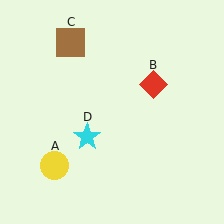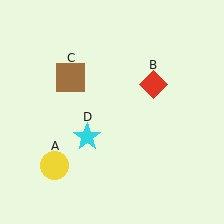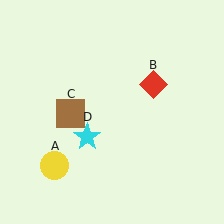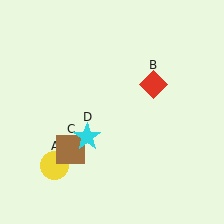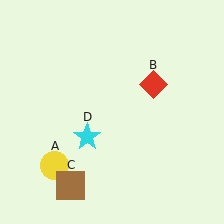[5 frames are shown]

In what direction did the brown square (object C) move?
The brown square (object C) moved down.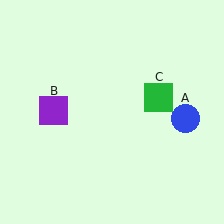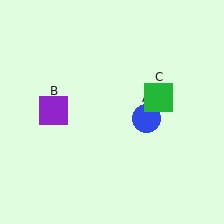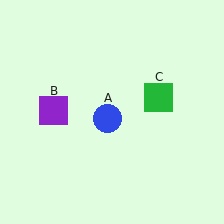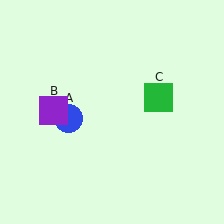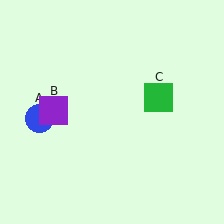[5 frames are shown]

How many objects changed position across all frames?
1 object changed position: blue circle (object A).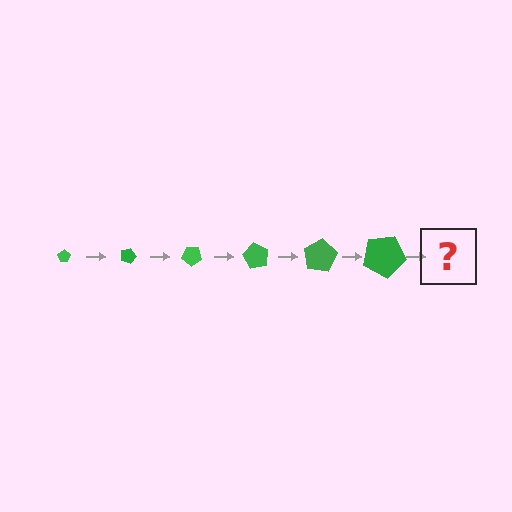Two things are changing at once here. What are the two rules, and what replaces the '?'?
The two rules are that the pentagon grows larger each step and it rotates 20 degrees each step. The '?' should be a pentagon, larger than the previous one and rotated 120 degrees from the start.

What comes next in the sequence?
The next element should be a pentagon, larger than the previous one and rotated 120 degrees from the start.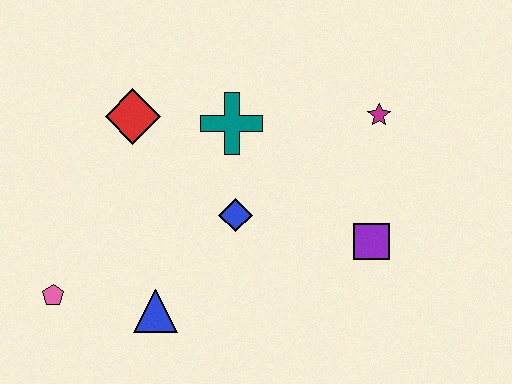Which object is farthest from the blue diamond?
The pink pentagon is farthest from the blue diamond.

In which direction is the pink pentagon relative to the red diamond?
The pink pentagon is below the red diamond.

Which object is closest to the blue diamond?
The teal cross is closest to the blue diamond.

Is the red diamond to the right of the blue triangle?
No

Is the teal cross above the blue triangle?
Yes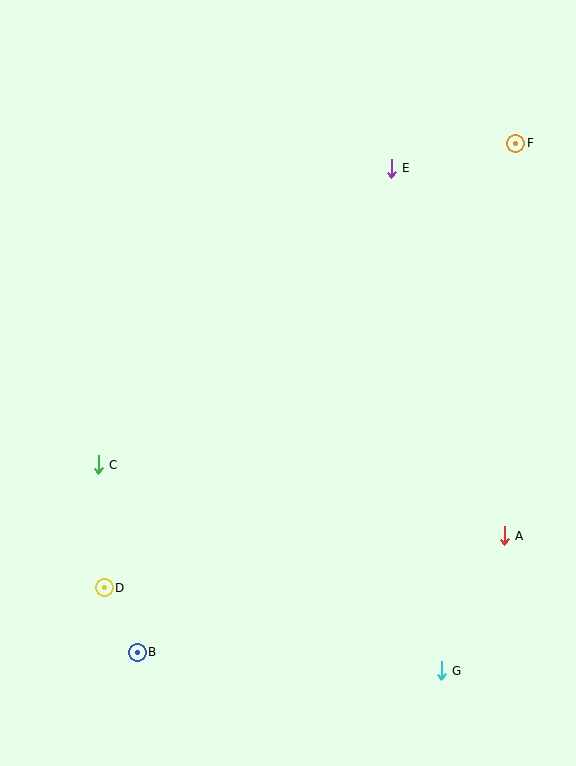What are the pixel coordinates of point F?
Point F is at (516, 143).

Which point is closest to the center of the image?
Point C at (98, 465) is closest to the center.